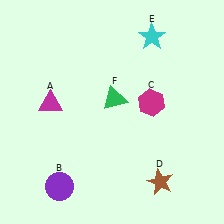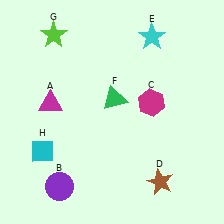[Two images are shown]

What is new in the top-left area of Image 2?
A lime star (G) was added in the top-left area of Image 2.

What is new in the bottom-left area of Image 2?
A cyan diamond (H) was added in the bottom-left area of Image 2.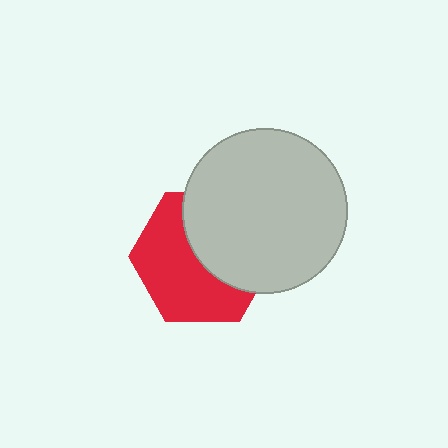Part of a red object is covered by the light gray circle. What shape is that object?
It is a hexagon.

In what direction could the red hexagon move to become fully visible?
The red hexagon could move toward the lower-left. That would shift it out from behind the light gray circle entirely.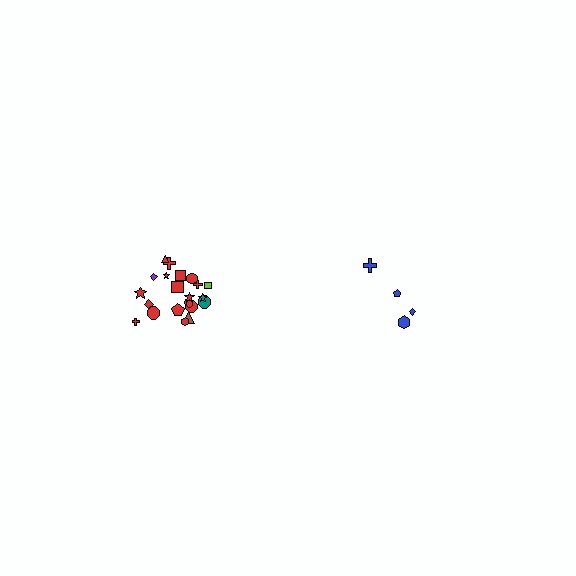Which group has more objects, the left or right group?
The left group.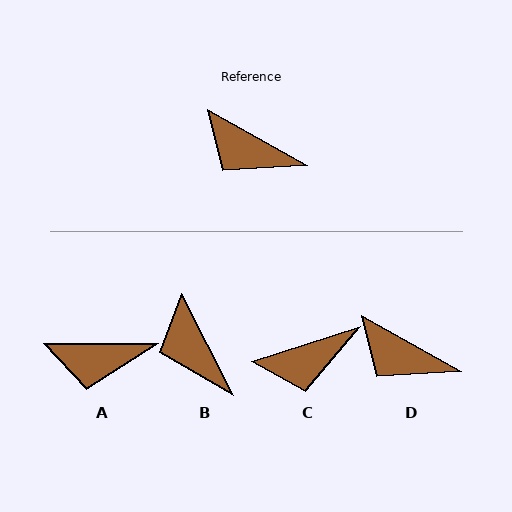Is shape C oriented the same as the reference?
No, it is off by about 47 degrees.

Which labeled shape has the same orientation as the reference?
D.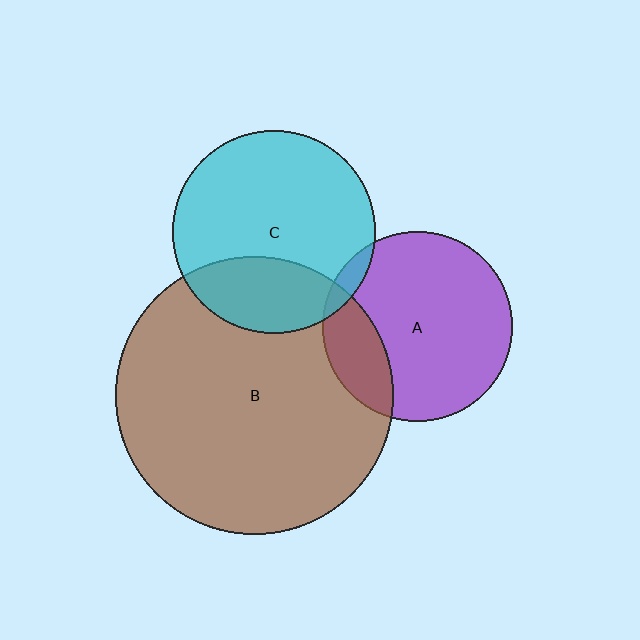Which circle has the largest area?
Circle B (brown).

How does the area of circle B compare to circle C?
Approximately 1.9 times.